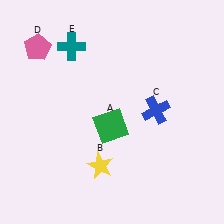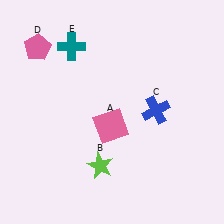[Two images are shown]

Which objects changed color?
A changed from green to pink. B changed from yellow to lime.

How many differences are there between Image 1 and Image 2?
There are 2 differences between the two images.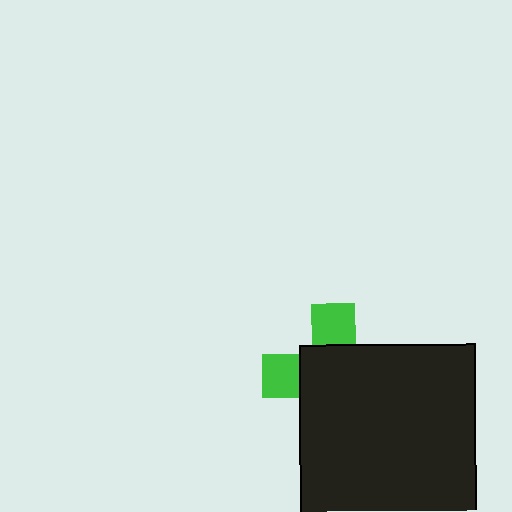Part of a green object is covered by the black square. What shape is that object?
It is a cross.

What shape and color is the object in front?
The object in front is a black square.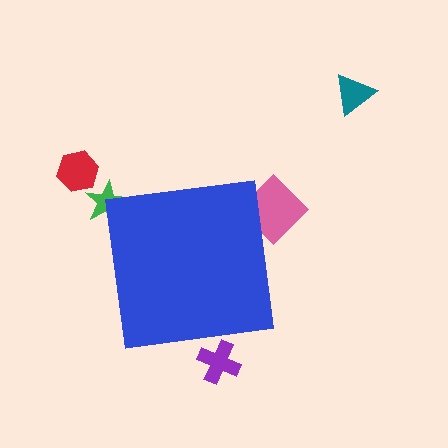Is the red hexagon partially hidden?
No, the red hexagon is fully visible.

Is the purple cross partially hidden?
Yes, the purple cross is partially hidden behind the blue square.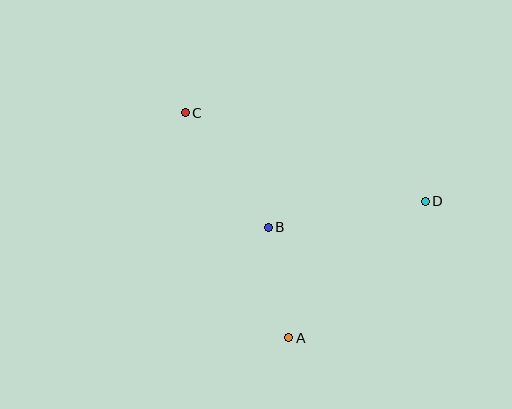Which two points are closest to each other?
Points A and B are closest to each other.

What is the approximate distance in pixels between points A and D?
The distance between A and D is approximately 193 pixels.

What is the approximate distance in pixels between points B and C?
The distance between B and C is approximately 142 pixels.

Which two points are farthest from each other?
Points C and D are farthest from each other.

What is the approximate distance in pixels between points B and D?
The distance between B and D is approximately 159 pixels.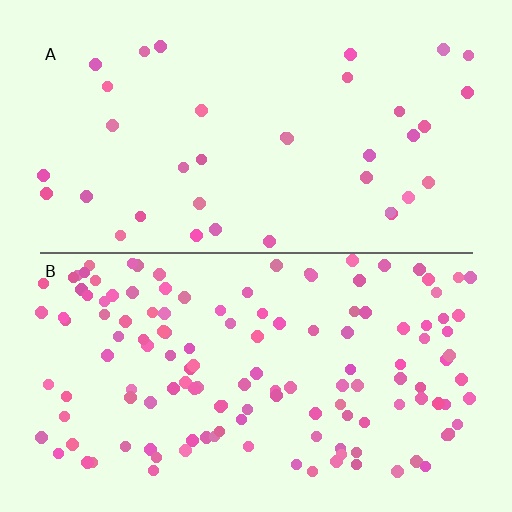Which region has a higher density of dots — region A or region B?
B (the bottom).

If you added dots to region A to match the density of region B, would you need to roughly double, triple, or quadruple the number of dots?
Approximately quadruple.